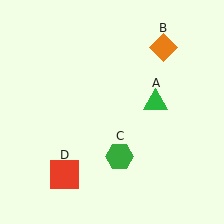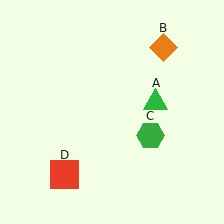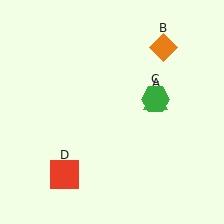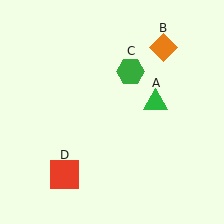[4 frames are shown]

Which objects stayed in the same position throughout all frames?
Green triangle (object A) and orange diamond (object B) and red square (object D) remained stationary.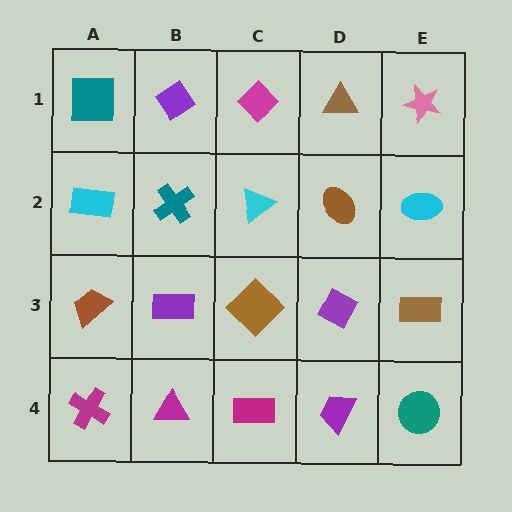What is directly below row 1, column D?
A brown ellipse.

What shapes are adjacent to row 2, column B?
A purple diamond (row 1, column B), a purple rectangle (row 3, column B), a cyan rectangle (row 2, column A), a cyan triangle (row 2, column C).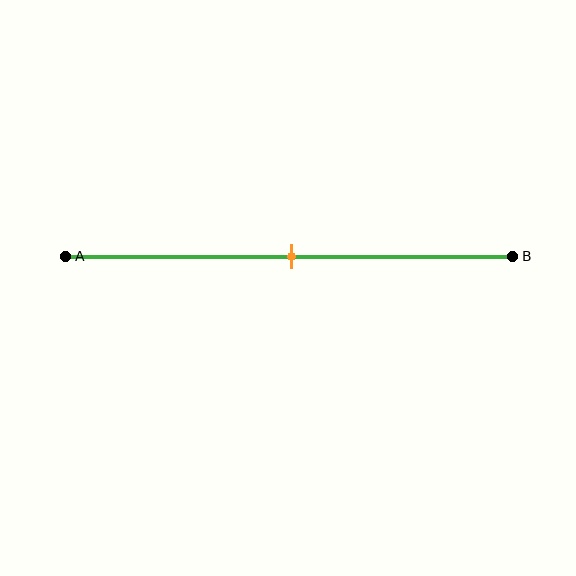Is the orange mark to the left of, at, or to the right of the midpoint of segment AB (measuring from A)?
The orange mark is approximately at the midpoint of segment AB.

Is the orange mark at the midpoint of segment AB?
Yes, the mark is approximately at the midpoint.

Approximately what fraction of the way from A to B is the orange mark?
The orange mark is approximately 50% of the way from A to B.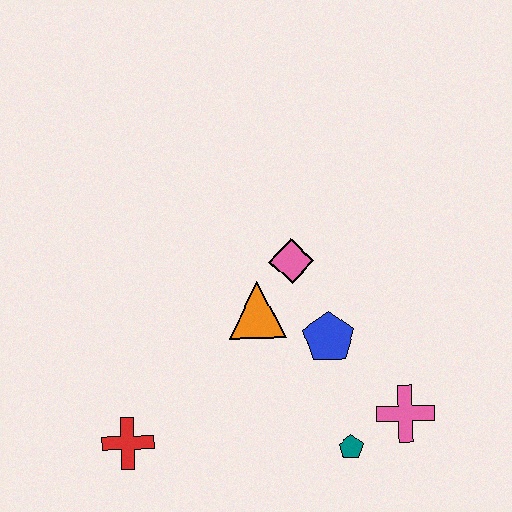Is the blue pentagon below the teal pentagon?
No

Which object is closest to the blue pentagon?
The orange triangle is closest to the blue pentagon.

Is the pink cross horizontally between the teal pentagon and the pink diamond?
No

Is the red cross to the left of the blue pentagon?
Yes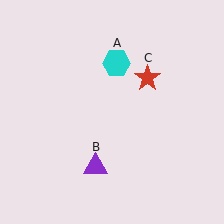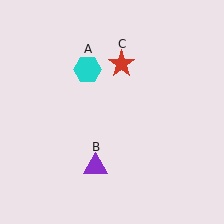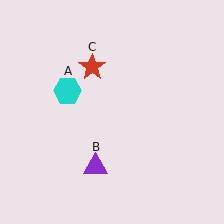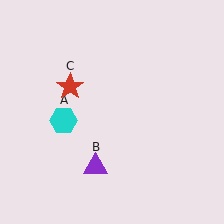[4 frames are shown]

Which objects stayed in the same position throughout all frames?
Purple triangle (object B) remained stationary.